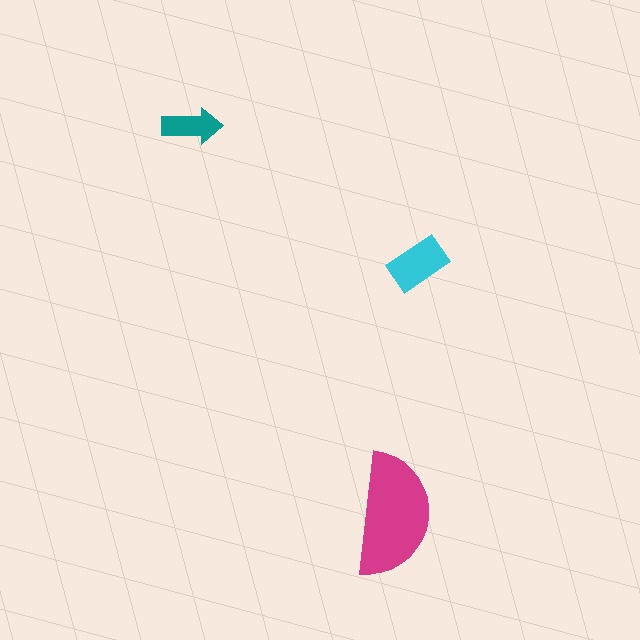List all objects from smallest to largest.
The teal arrow, the cyan rectangle, the magenta semicircle.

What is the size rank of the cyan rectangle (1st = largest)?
2nd.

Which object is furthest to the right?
The cyan rectangle is rightmost.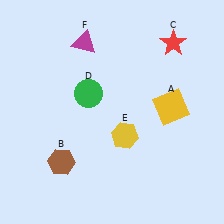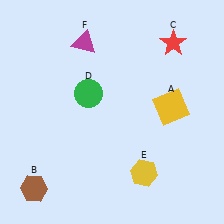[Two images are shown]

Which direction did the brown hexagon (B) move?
The brown hexagon (B) moved left.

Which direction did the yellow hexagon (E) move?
The yellow hexagon (E) moved down.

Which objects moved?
The objects that moved are: the brown hexagon (B), the yellow hexagon (E).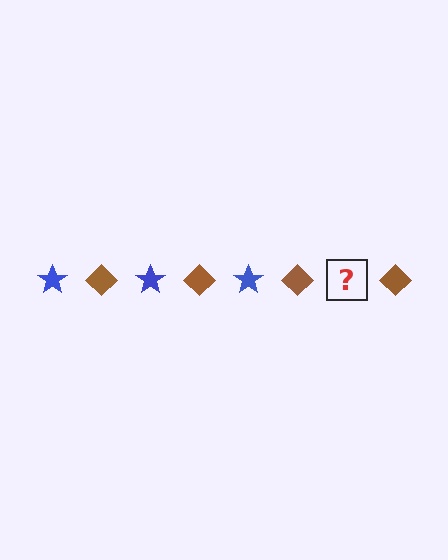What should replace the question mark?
The question mark should be replaced with a blue star.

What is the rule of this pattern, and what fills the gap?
The rule is that the pattern alternates between blue star and brown diamond. The gap should be filled with a blue star.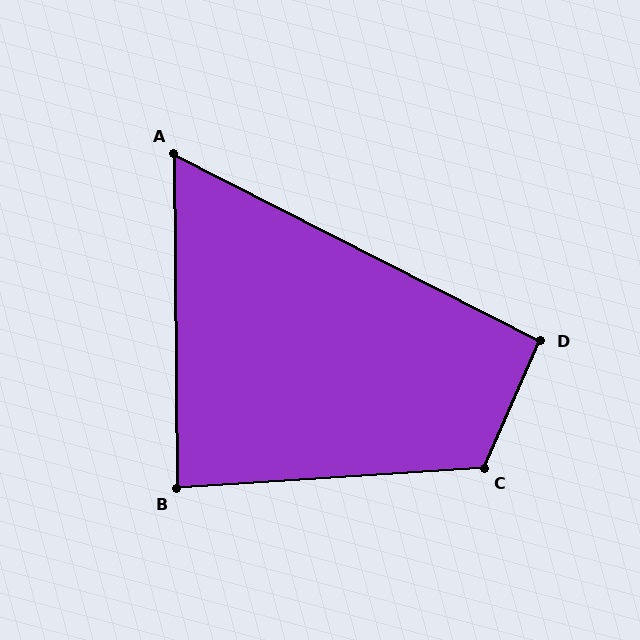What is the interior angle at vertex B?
Approximately 87 degrees (approximately right).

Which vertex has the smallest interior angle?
A, at approximately 63 degrees.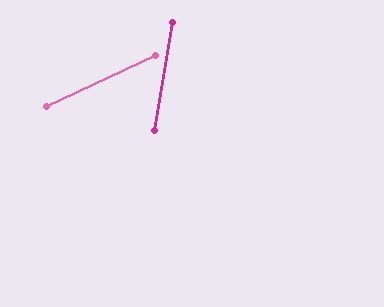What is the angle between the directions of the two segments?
Approximately 55 degrees.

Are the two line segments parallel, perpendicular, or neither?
Neither parallel nor perpendicular — they differ by about 55°.